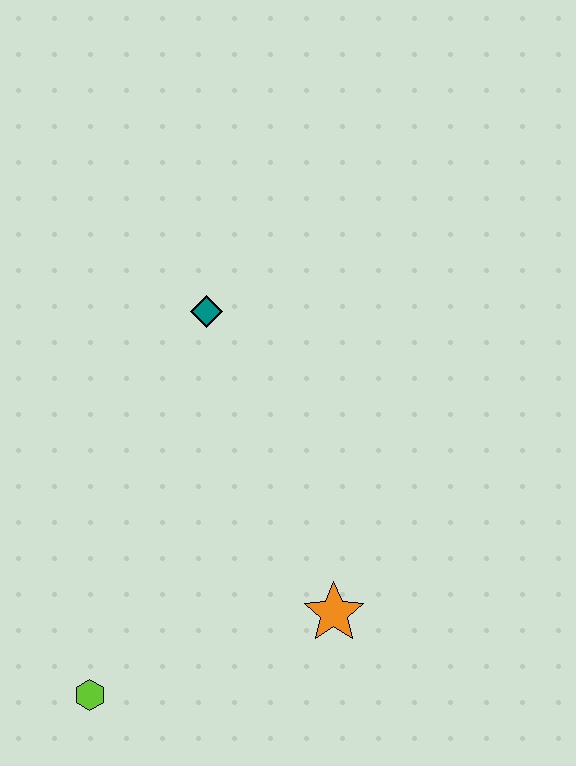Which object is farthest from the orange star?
The teal diamond is farthest from the orange star.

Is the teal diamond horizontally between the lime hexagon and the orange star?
Yes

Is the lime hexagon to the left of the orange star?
Yes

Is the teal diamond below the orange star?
No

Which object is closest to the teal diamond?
The orange star is closest to the teal diamond.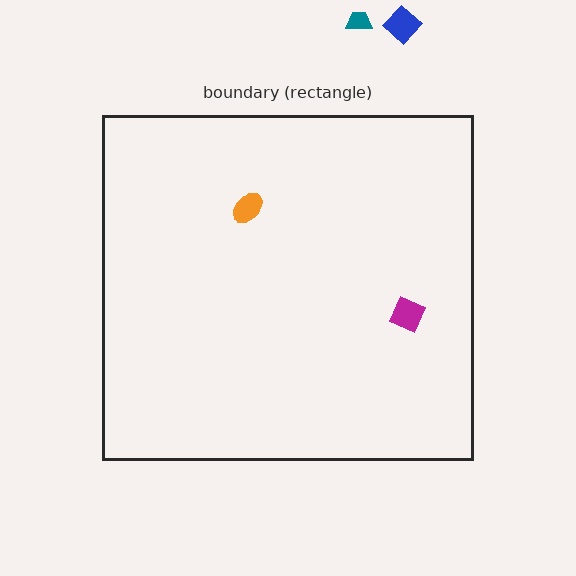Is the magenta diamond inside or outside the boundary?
Inside.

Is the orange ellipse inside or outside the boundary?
Inside.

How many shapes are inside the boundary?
2 inside, 2 outside.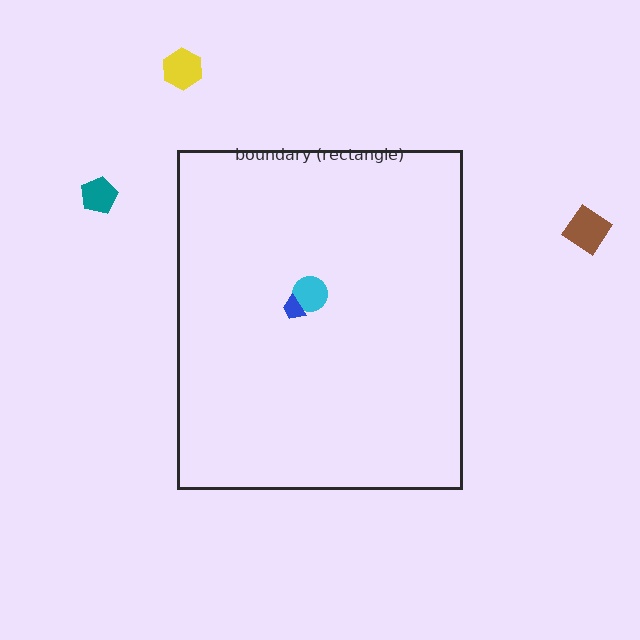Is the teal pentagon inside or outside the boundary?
Outside.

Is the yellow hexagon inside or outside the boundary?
Outside.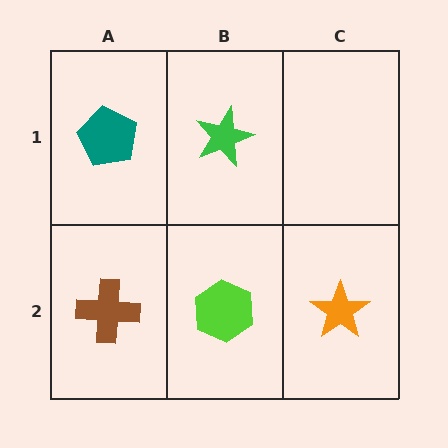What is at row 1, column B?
A green star.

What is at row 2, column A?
A brown cross.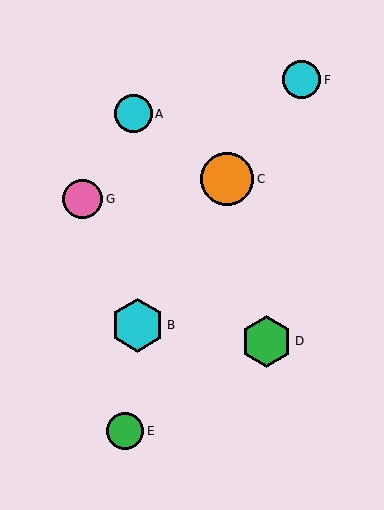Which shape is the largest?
The cyan hexagon (labeled B) is the largest.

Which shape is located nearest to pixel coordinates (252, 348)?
The green hexagon (labeled D) at (267, 341) is nearest to that location.